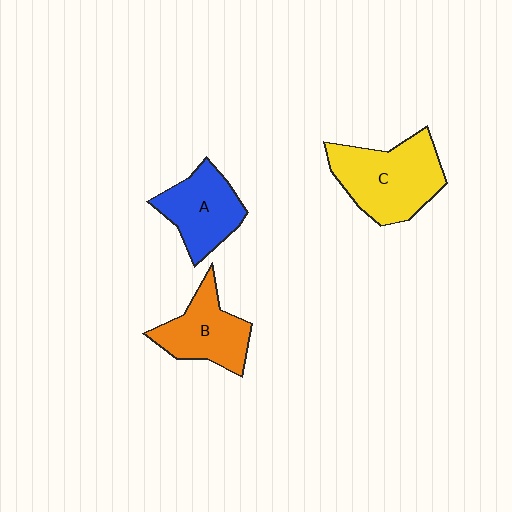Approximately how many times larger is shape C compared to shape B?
Approximately 1.4 times.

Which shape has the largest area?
Shape C (yellow).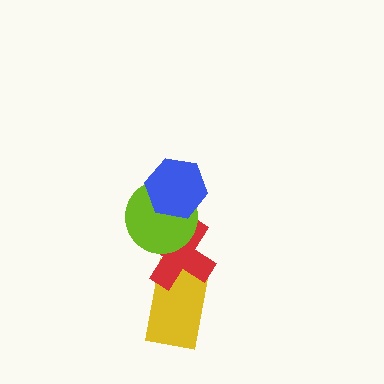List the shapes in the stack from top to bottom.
From top to bottom: the blue hexagon, the lime circle, the red cross, the yellow rectangle.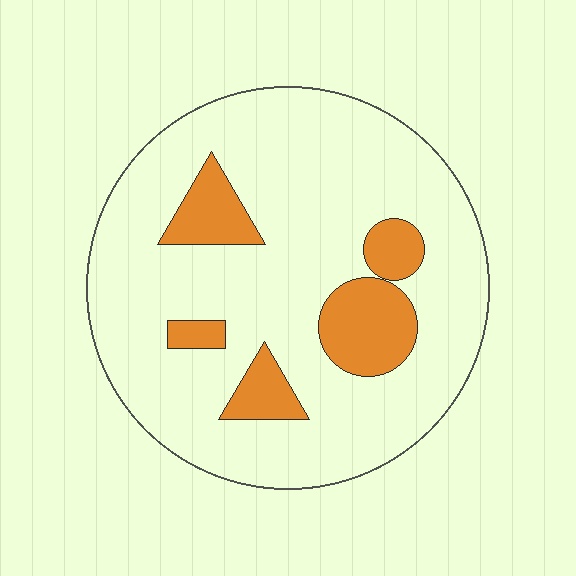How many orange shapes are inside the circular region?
5.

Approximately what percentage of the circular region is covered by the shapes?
Approximately 15%.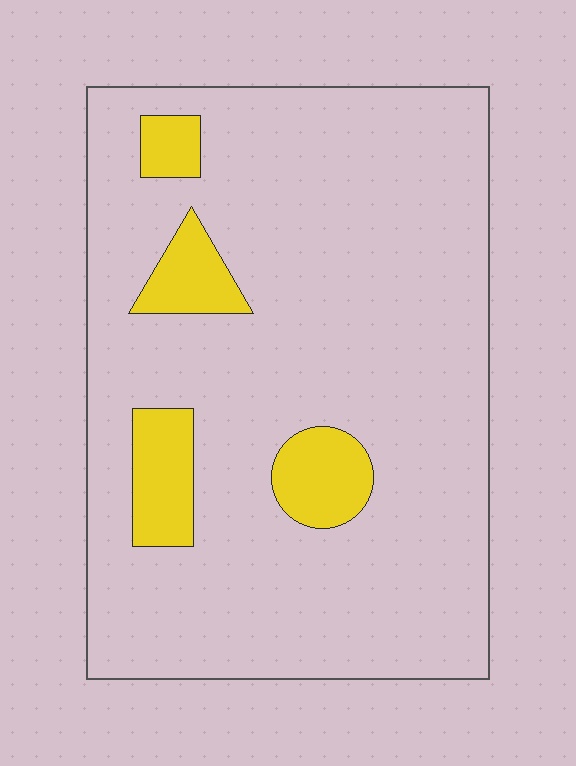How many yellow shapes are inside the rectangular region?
4.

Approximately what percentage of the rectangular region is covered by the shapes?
Approximately 10%.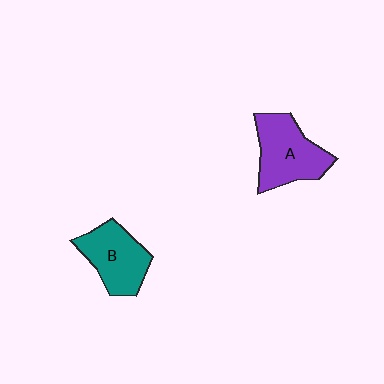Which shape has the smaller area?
Shape B (teal).